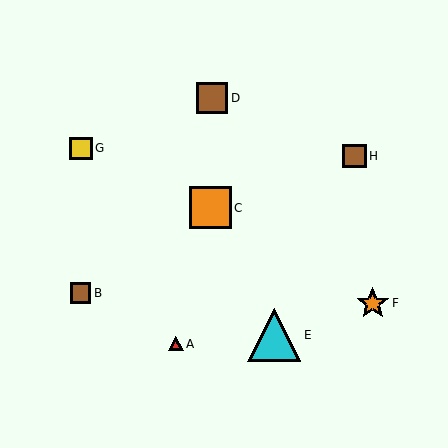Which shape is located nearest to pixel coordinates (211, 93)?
The brown square (labeled D) at (212, 98) is nearest to that location.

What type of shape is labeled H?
Shape H is a brown square.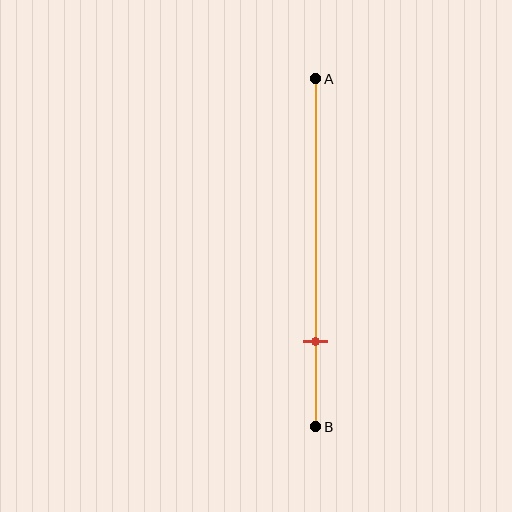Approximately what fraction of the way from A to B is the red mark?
The red mark is approximately 75% of the way from A to B.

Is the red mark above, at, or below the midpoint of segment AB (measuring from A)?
The red mark is below the midpoint of segment AB.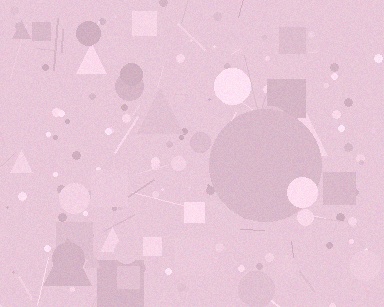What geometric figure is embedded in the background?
A circle is embedded in the background.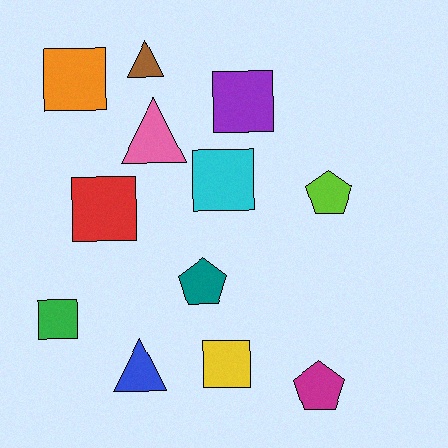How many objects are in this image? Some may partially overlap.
There are 12 objects.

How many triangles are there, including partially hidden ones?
There are 3 triangles.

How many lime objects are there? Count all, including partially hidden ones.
There is 1 lime object.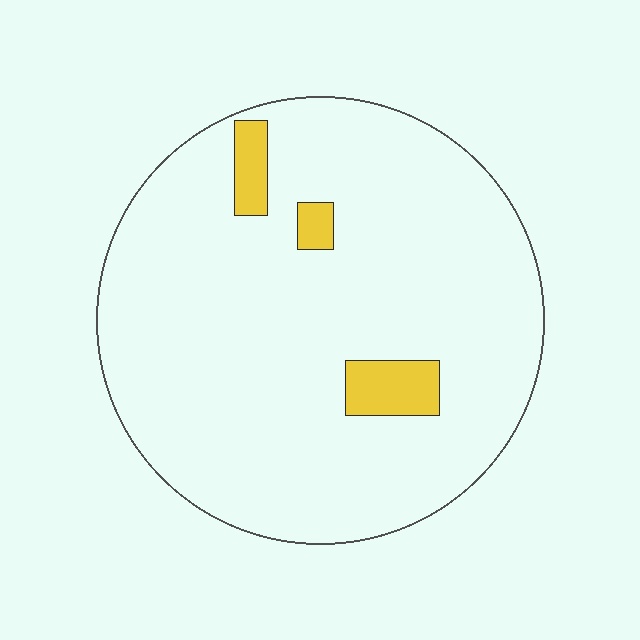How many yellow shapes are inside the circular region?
3.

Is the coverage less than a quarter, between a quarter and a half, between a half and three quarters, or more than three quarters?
Less than a quarter.